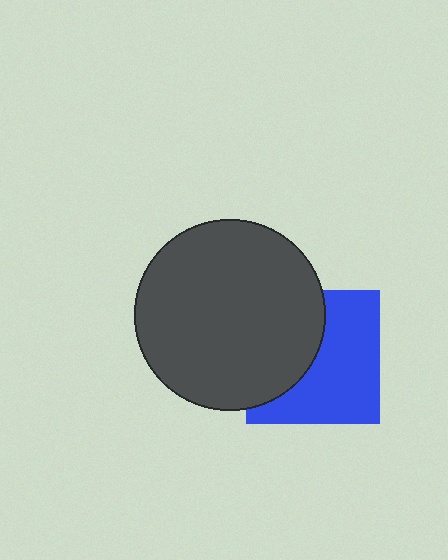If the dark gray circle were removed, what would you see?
You would see the complete blue square.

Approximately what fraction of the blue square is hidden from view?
Roughly 43% of the blue square is hidden behind the dark gray circle.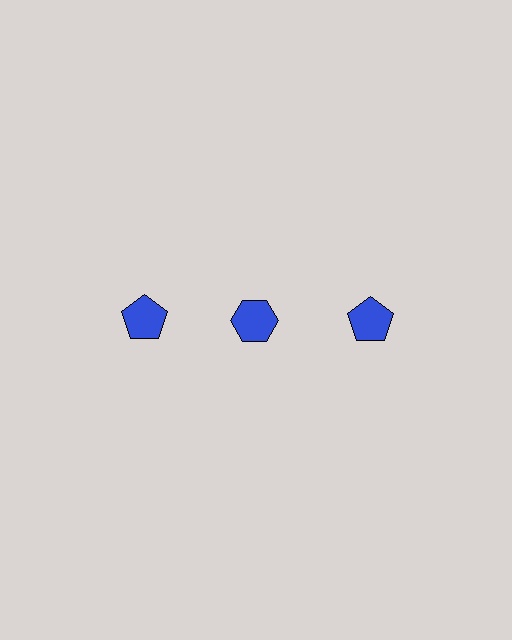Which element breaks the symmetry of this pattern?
The blue hexagon in the top row, second from left column breaks the symmetry. All other shapes are blue pentagons.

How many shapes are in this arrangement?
There are 3 shapes arranged in a grid pattern.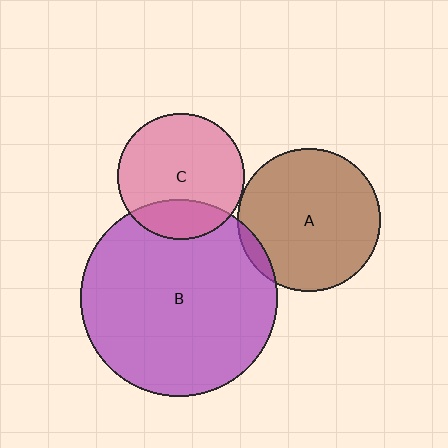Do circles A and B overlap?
Yes.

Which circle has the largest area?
Circle B (purple).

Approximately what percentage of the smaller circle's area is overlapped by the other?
Approximately 5%.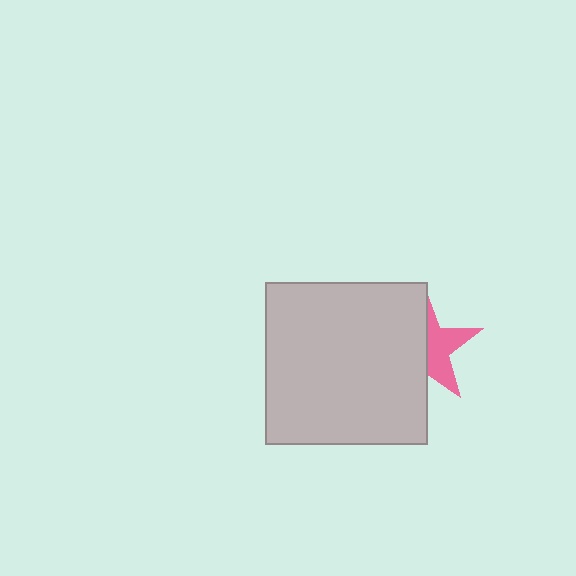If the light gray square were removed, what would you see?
You would see the complete pink star.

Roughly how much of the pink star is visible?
About half of it is visible (roughly 45%).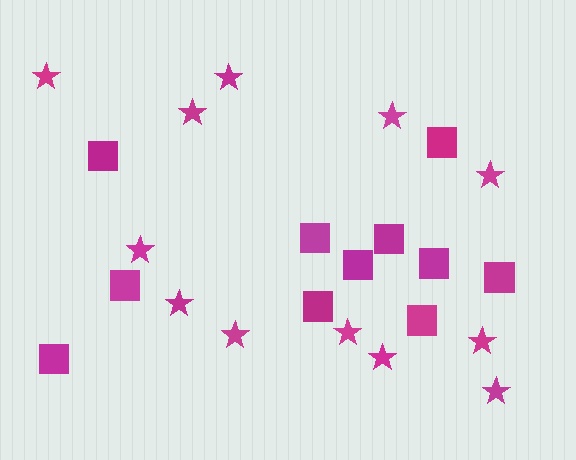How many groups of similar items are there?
There are 2 groups: one group of squares (11) and one group of stars (12).